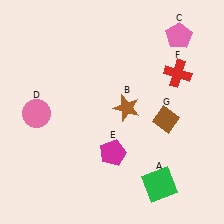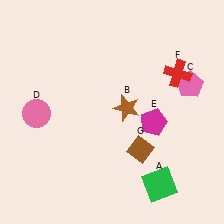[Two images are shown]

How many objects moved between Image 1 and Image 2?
3 objects moved between the two images.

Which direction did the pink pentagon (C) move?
The pink pentagon (C) moved down.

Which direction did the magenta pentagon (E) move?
The magenta pentagon (E) moved right.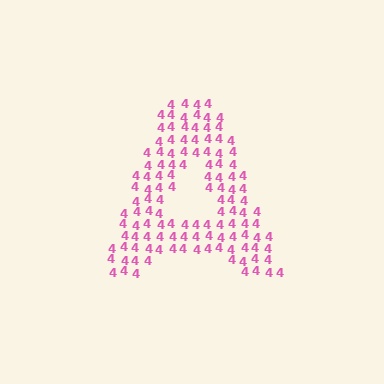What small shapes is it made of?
It is made of small digit 4's.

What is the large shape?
The large shape is the letter A.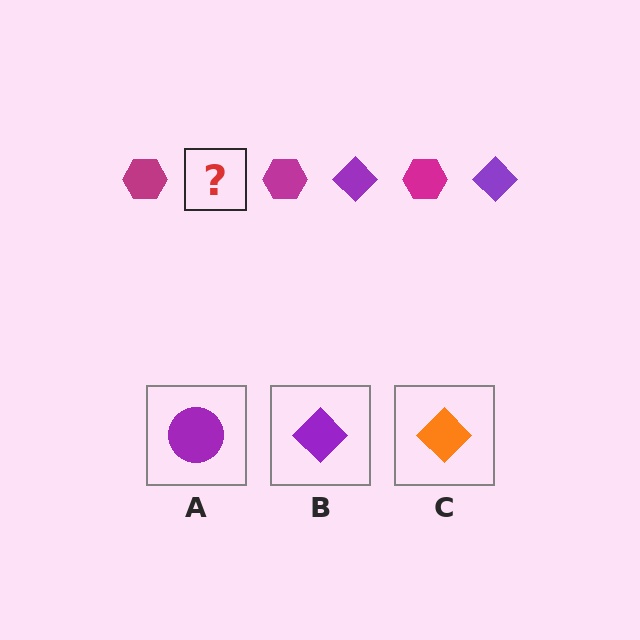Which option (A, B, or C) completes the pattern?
B.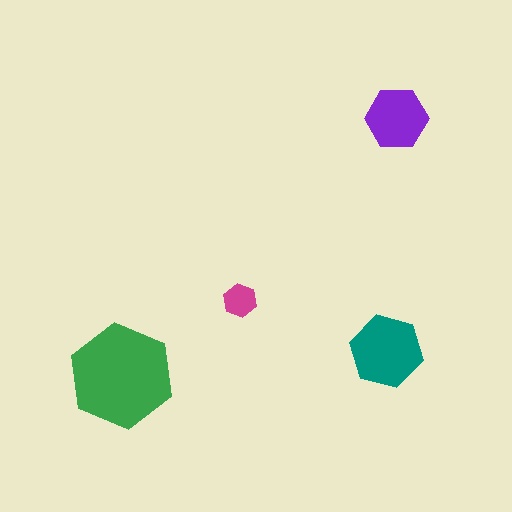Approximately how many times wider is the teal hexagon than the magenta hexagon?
About 2 times wider.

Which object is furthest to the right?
The purple hexagon is rightmost.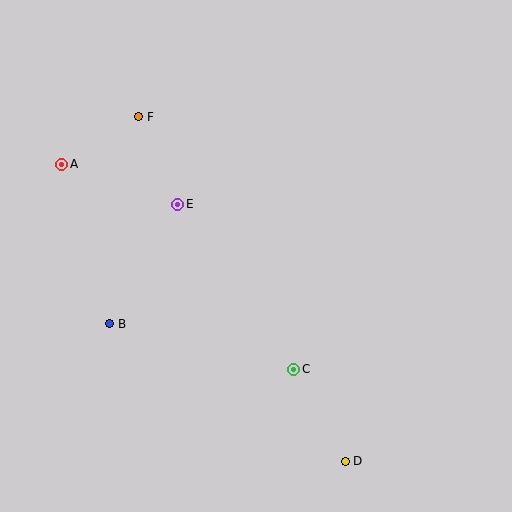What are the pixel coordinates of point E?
Point E is at (178, 204).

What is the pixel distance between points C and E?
The distance between C and E is 201 pixels.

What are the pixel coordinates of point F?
Point F is at (139, 117).